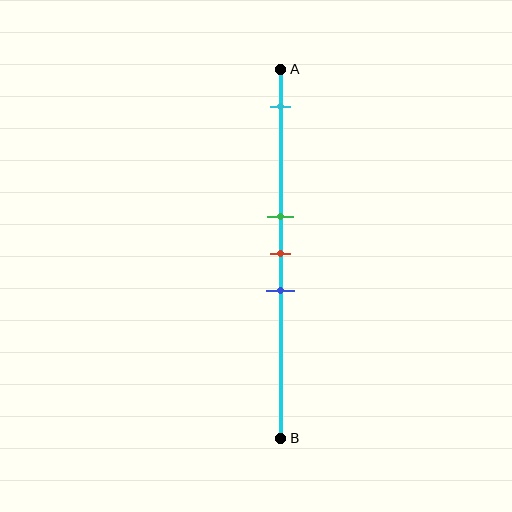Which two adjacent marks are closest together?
The green and red marks are the closest adjacent pair.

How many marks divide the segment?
There are 4 marks dividing the segment.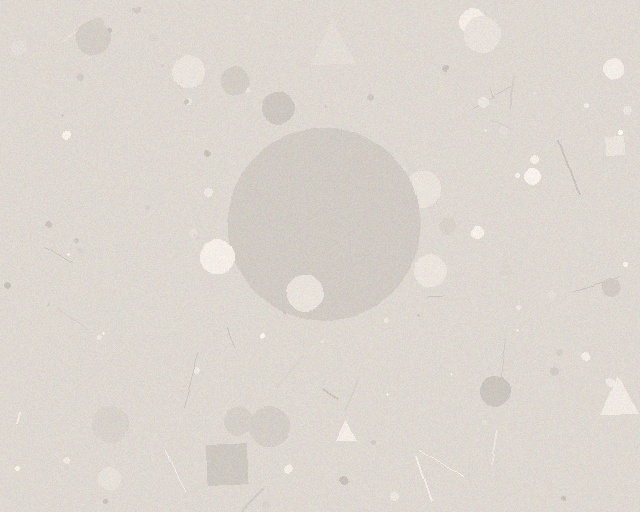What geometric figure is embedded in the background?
A circle is embedded in the background.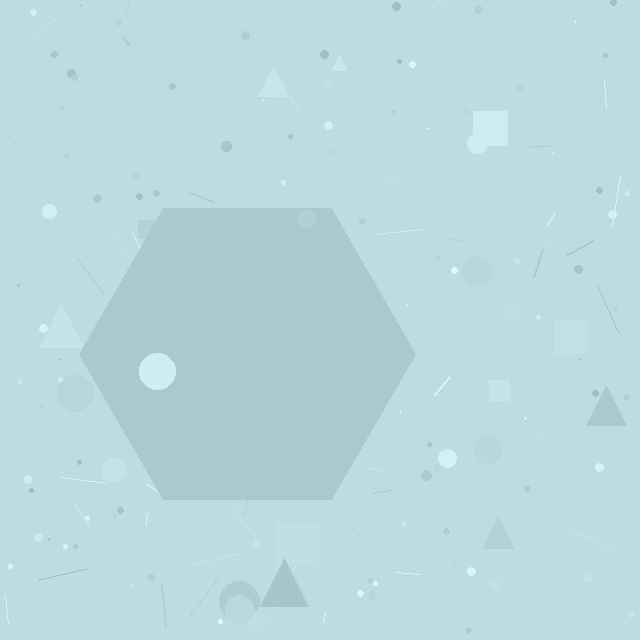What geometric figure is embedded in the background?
A hexagon is embedded in the background.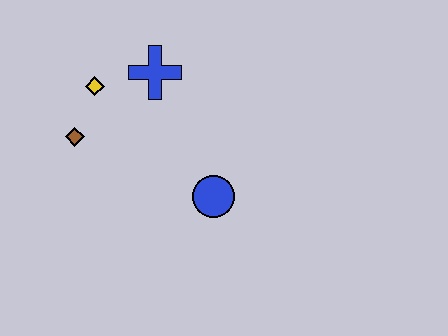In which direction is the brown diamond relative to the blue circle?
The brown diamond is to the left of the blue circle.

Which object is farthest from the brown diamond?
The blue circle is farthest from the brown diamond.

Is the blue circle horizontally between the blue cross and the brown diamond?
No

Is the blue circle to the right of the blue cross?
Yes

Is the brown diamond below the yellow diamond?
Yes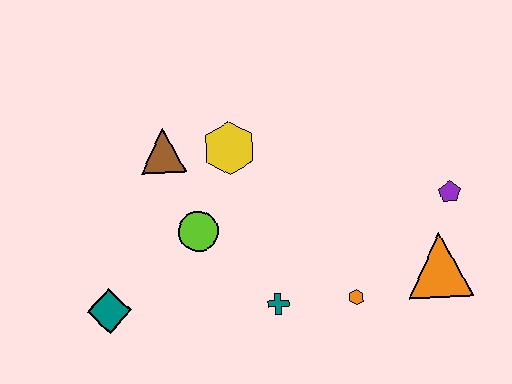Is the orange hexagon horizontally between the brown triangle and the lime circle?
No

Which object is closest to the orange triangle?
The purple pentagon is closest to the orange triangle.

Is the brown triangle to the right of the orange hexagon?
No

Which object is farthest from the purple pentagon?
The teal diamond is farthest from the purple pentagon.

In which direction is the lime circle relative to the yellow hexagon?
The lime circle is below the yellow hexagon.